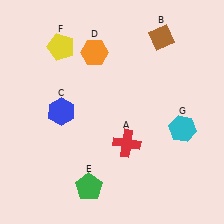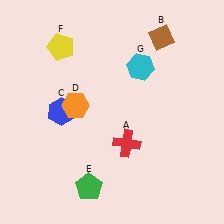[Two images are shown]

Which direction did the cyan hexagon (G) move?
The cyan hexagon (G) moved up.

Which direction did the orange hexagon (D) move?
The orange hexagon (D) moved down.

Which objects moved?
The objects that moved are: the orange hexagon (D), the cyan hexagon (G).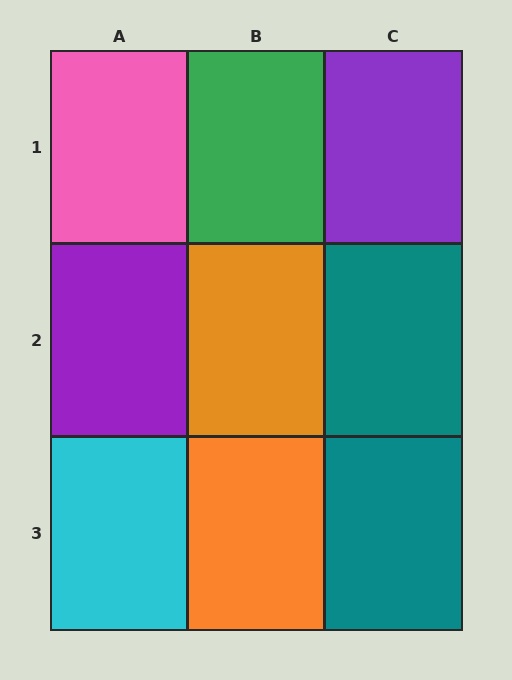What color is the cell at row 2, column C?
Teal.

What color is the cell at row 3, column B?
Orange.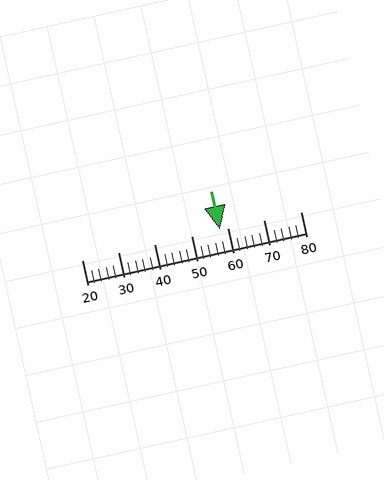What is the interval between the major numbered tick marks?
The major tick marks are spaced 10 units apart.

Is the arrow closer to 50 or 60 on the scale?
The arrow is closer to 60.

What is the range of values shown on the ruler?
The ruler shows values from 20 to 80.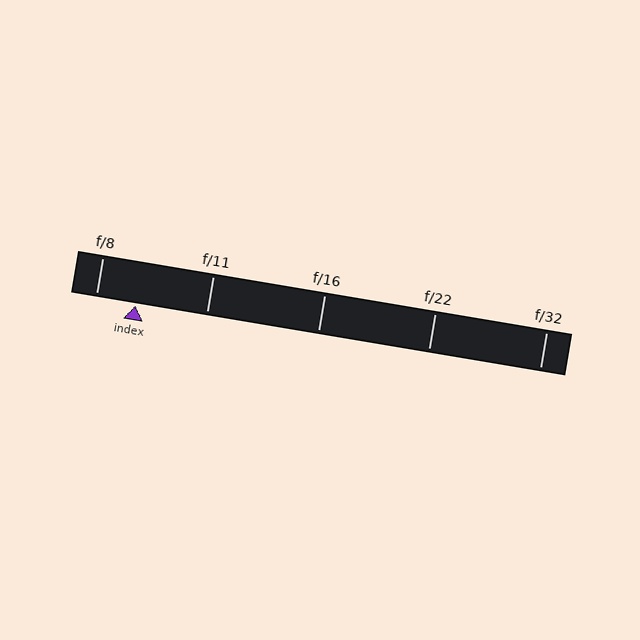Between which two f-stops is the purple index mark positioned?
The index mark is between f/8 and f/11.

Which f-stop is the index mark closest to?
The index mark is closest to f/8.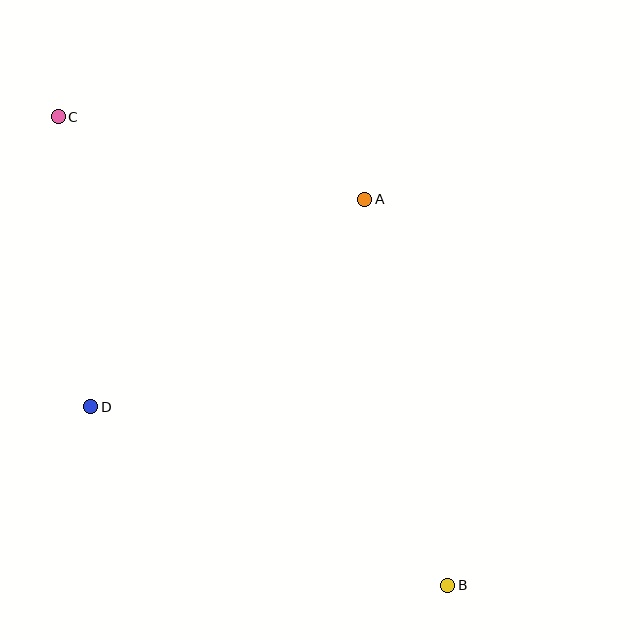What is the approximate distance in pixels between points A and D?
The distance between A and D is approximately 344 pixels.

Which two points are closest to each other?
Points C and D are closest to each other.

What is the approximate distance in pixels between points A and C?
The distance between A and C is approximately 318 pixels.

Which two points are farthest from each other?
Points B and C are farthest from each other.